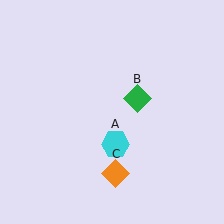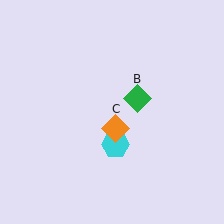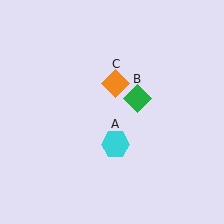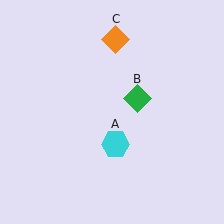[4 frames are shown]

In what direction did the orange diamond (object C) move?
The orange diamond (object C) moved up.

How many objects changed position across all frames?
1 object changed position: orange diamond (object C).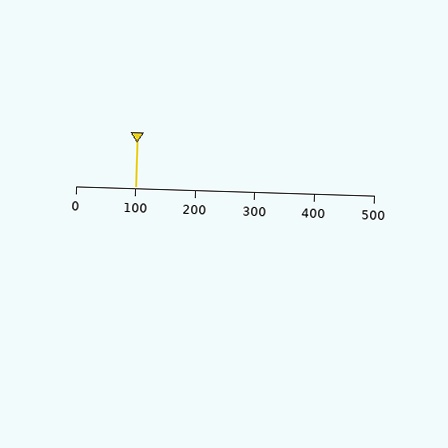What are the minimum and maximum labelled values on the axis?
The axis runs from 0 to 500.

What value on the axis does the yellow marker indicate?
The marker indicates approximately 100.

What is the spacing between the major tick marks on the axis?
The major ticks are spaced 100 apart.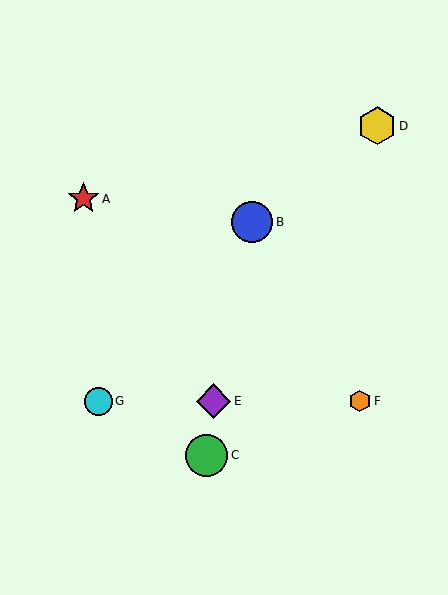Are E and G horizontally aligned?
Yes, both are at y≈401.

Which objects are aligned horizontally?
Objects E, F, G are aligned horizontally.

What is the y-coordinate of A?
Object A is at y≈199.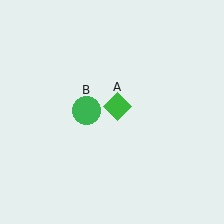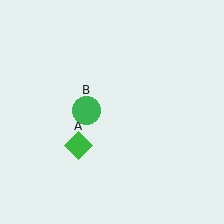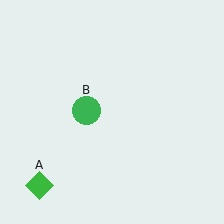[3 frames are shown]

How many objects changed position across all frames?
1 object changed position: green diamond (object A).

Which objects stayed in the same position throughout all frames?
Green circle (object B) remained stationary.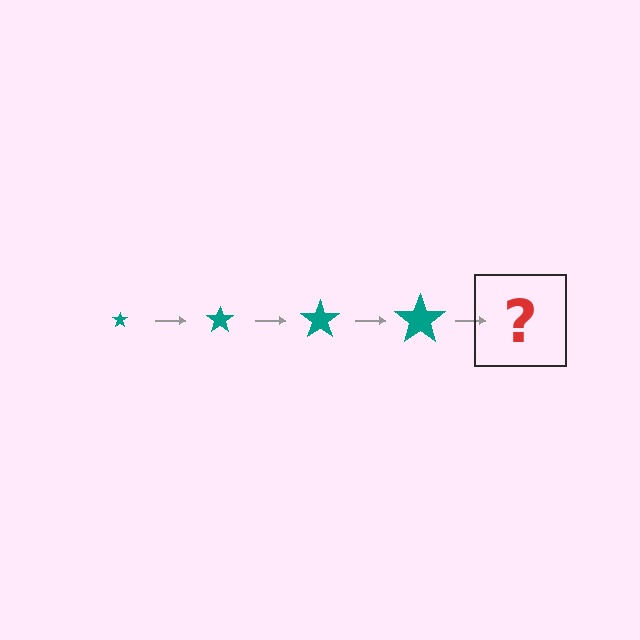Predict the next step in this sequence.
The next step is a teal star, larger than the previous one.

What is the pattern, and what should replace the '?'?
The pattern is that the star gets progressively larger each step. The '?' should be a teal star, larger than the previous one.